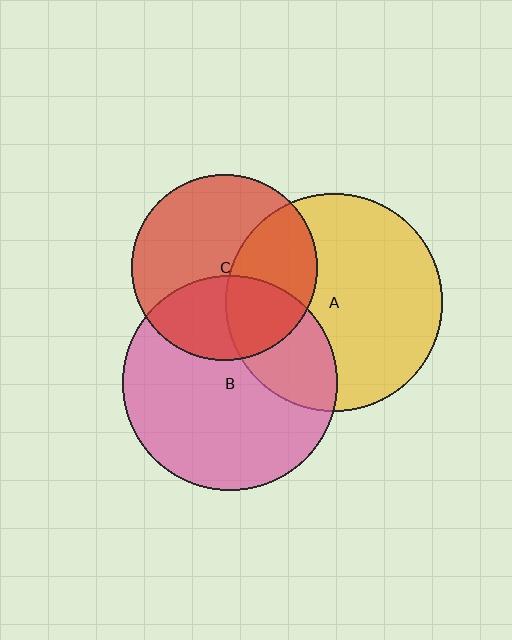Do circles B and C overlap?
Yes.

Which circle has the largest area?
Circle A (yellow).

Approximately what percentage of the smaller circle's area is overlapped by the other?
Approximately 35%.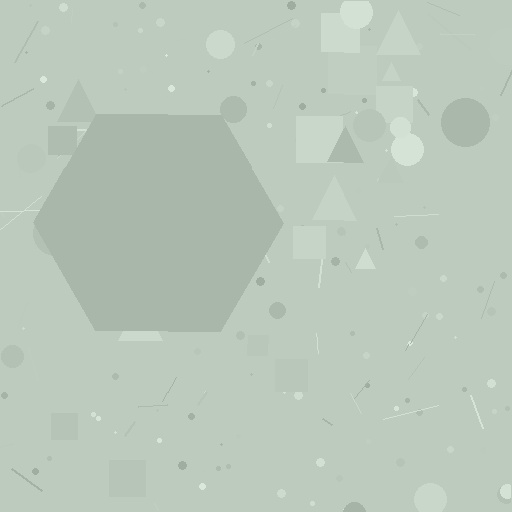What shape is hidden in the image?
A hexagon is hidden in the image.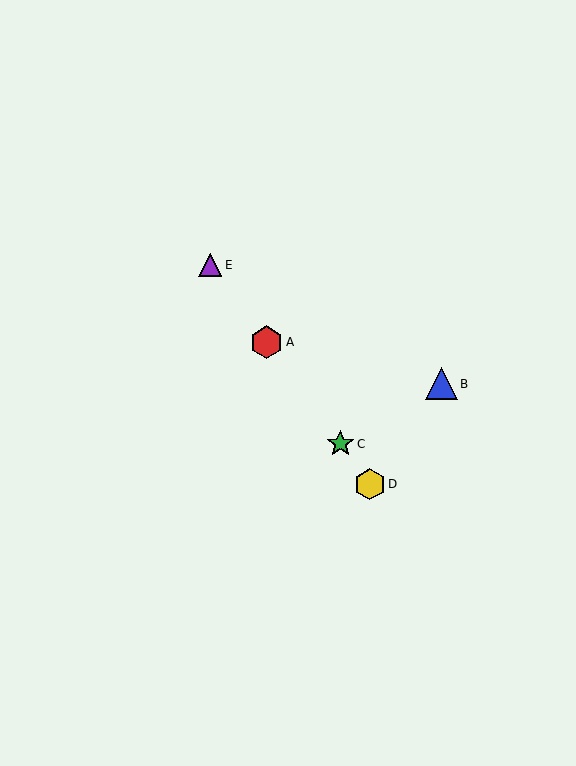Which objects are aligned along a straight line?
Objects A, C, D, E are aligned along a straight line.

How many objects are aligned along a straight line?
4 objects (A, C, D, E) are aligned along a straight line.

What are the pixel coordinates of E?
Object E is at (210, 265).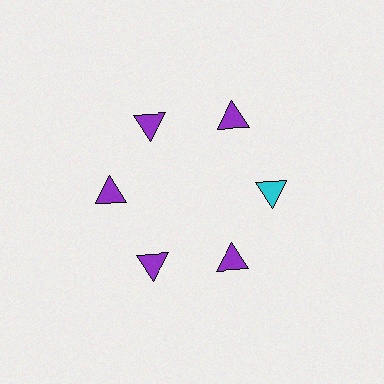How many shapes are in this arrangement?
There are 6 shapes arranged in a ring pattern.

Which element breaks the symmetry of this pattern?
The cyan triangle at roughly the 3 o'clock position breaks the symmetry. All other shapes are purple triangles.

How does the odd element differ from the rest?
It has a different color: cyan instead of purple.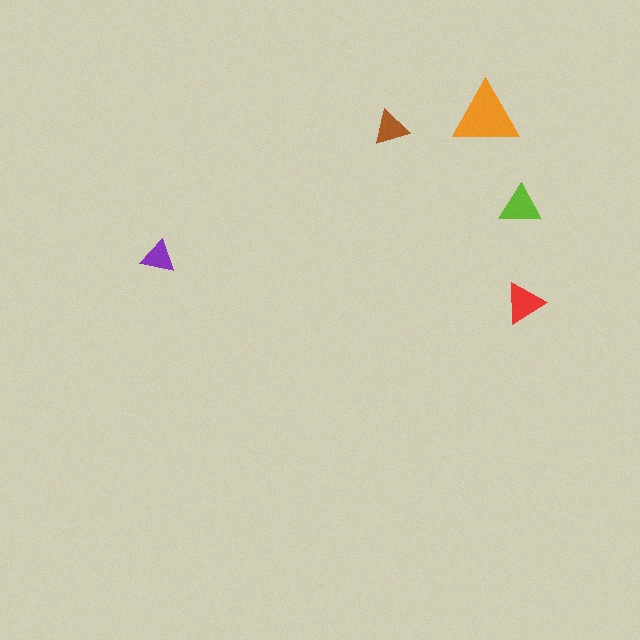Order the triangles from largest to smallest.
the orange one, the lime one, the red one, the brown one, the purple one.